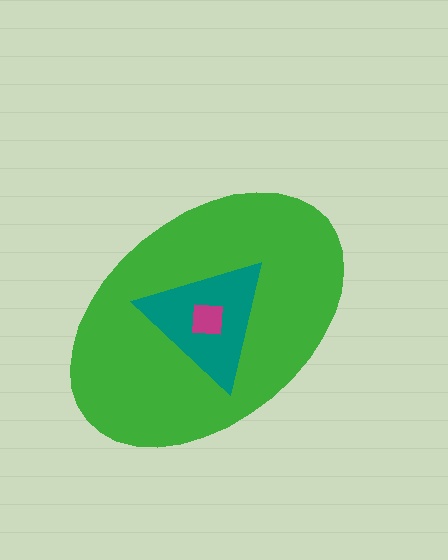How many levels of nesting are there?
3.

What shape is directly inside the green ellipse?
The teal triangle.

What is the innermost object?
The magenta square.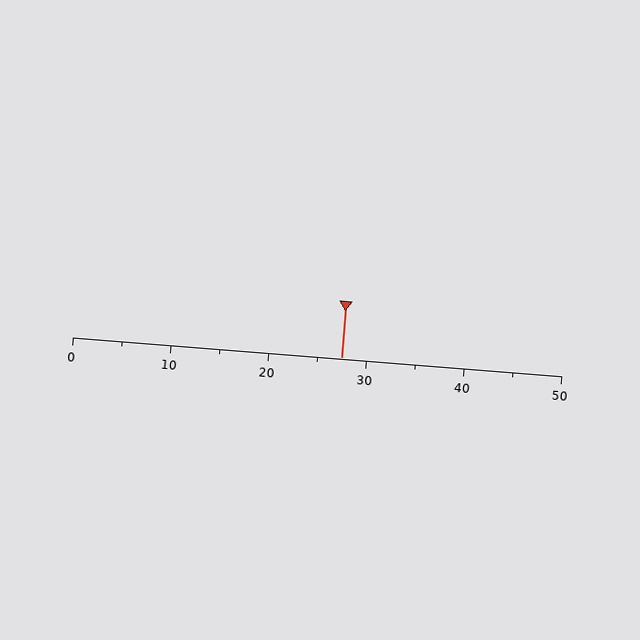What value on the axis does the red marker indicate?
The marker indicates approximately 27.5.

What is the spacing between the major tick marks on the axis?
The major ticks are spaced 10 apart.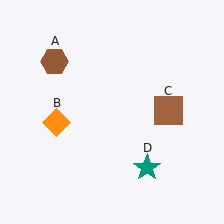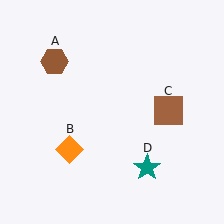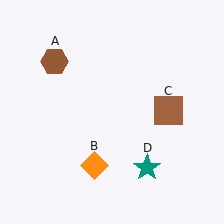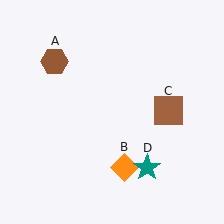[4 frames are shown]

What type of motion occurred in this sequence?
The orange diamond (object B) rotated counterclockwise around the center of the scene.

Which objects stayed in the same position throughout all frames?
Brown hexagon (object A) and brown square (object C) and teal star (object D) remained stationary.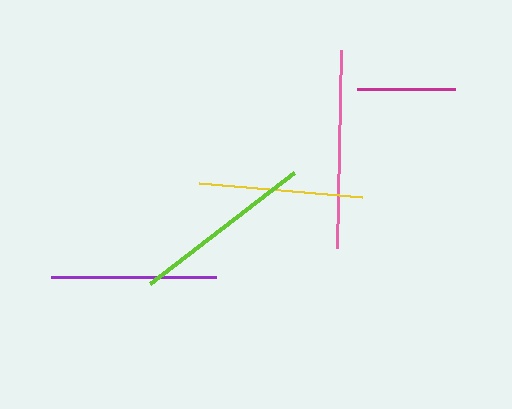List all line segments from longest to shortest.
From longest to shortest: pink, lime, purple, yellow, magenta.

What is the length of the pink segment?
The pink segment is approximately 198 pixels long.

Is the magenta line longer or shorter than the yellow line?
The yellow line is longer than the magenta line.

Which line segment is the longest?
The pink line is the longest at approximately 198 pixels.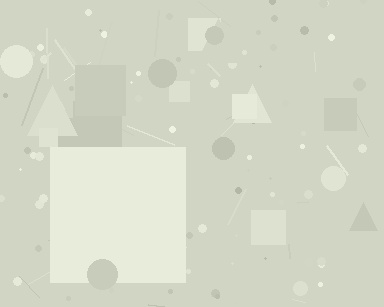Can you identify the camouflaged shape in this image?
The camouflaged shape is a square.